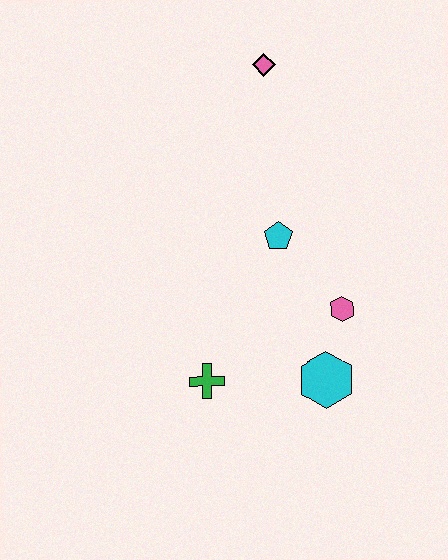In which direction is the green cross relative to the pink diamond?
The green cross is below the pink diamond.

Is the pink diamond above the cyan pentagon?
Yes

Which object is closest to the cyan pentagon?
The pink hexagon is closest to the cyan pentagon.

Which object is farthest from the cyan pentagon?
The pink diamond is farthest from the cyan pentagon.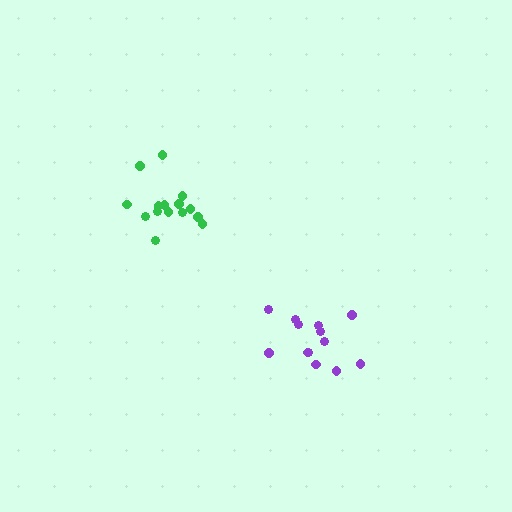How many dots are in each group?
Group 1: 13 dots, Group 2: 15 dots (28 total).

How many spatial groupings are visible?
There are 2 spatial groupings.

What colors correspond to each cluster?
The clusters are colored: purple, green.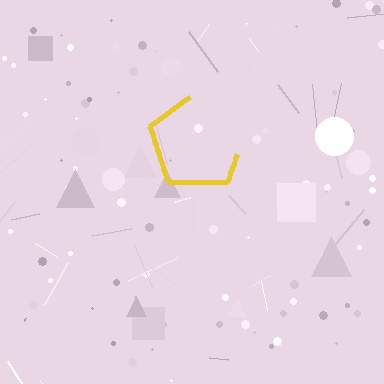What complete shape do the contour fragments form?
The contour fragments form a pentagon.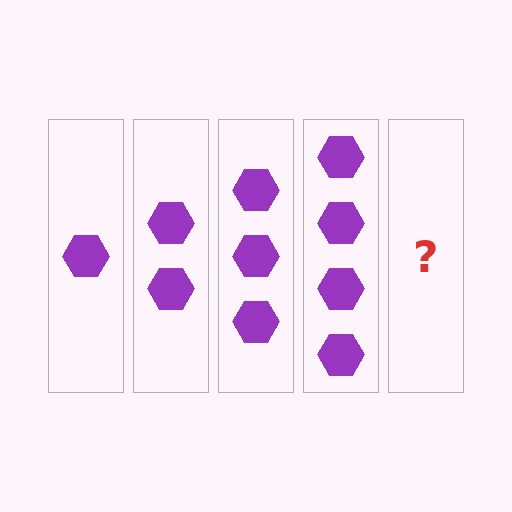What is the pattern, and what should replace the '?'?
The pattern is that each step adds one more hexagon. The '?' should be 5 hexagons.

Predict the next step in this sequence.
The next step is 5 hexagons.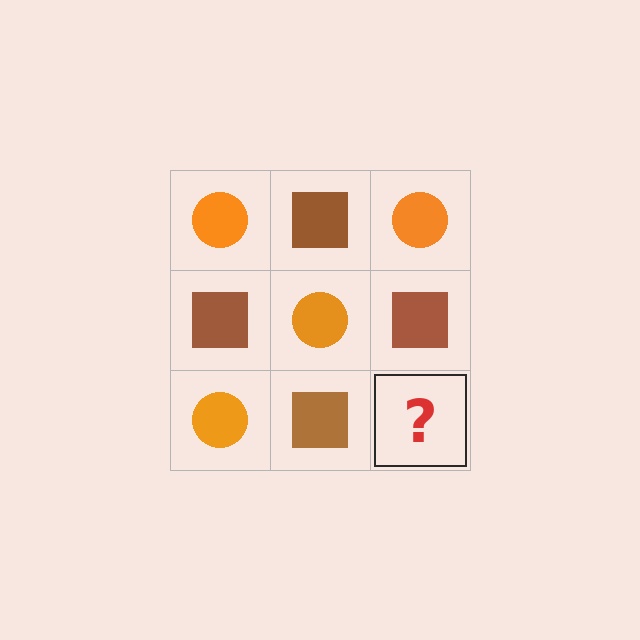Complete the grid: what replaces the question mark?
The question mark should be replaced with an orange circle.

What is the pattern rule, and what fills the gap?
The rule is that it alternates orange circle and brown square in a checkerboard pattern. The gap should be filled with an orange circle.